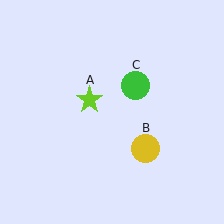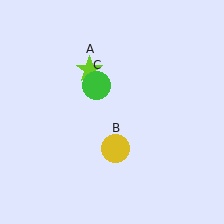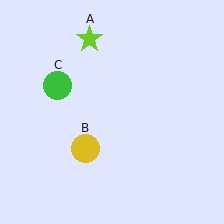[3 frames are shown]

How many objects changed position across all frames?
3 objects changed position: lime star (object A), yellow circle (object B), green circle (object C).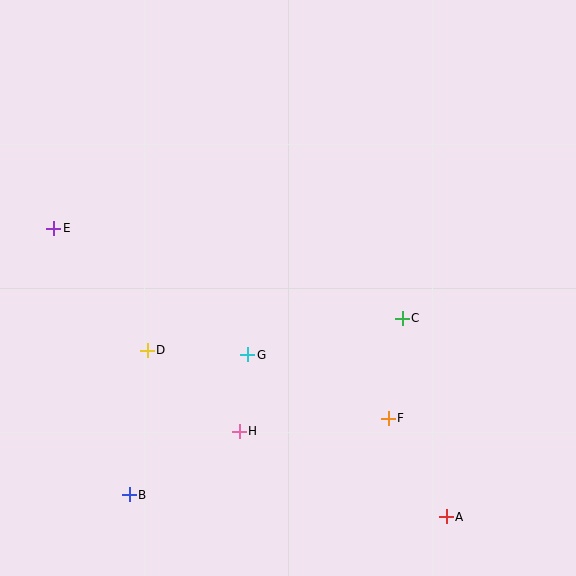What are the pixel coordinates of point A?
Point A is at (446, 517).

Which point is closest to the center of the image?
Point G at (248, 355) is closest to the center.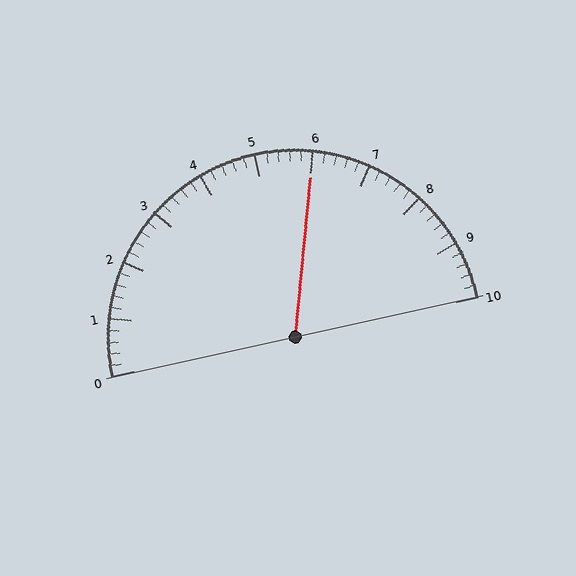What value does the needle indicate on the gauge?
The needle indicates approximately 6.0.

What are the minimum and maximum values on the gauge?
The gauge ranges from 0 to 10.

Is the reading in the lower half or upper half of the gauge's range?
The reading is in the upper half of the range (0 to 10).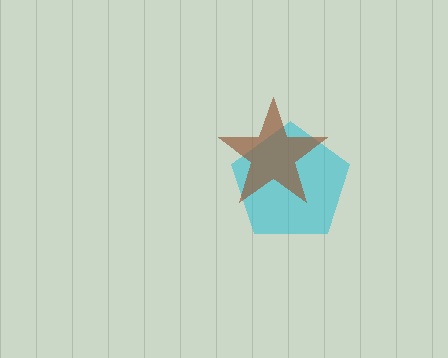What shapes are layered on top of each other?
The layered shapes are: a cyan pentagon, a brown star.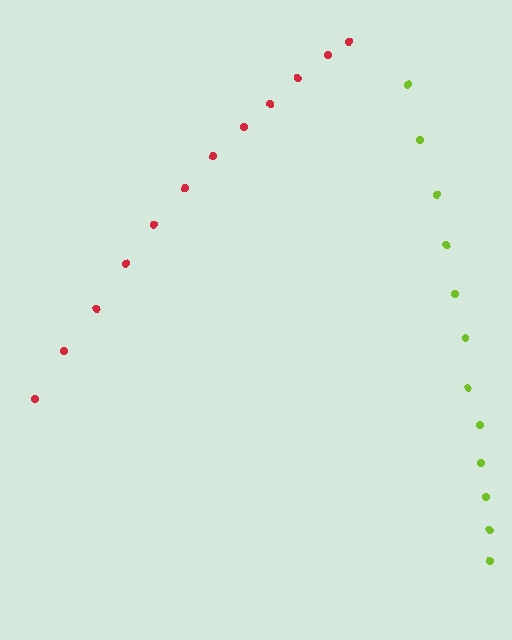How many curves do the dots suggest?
There are 2 distinct paths.